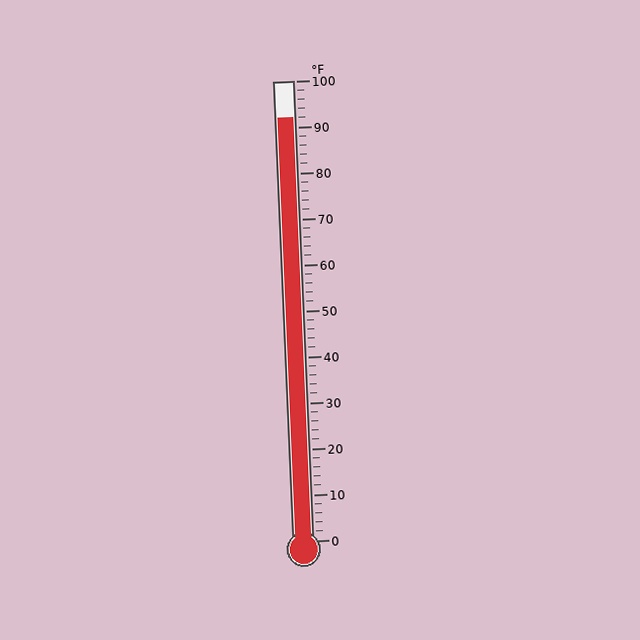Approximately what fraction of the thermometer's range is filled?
The thermometer is filled to approximately 90% of its range.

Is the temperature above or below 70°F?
The temperature is above 70°F.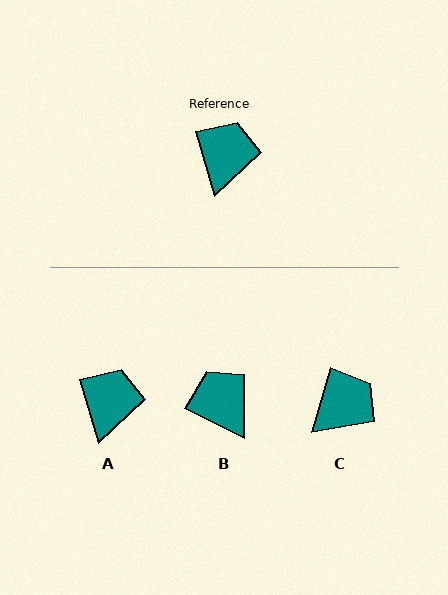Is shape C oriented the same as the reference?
No, it is off by about 33 degrees.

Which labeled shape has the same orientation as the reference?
A.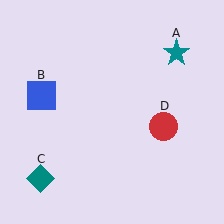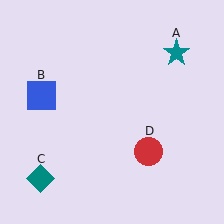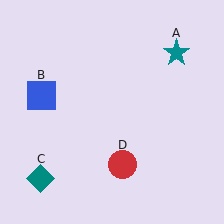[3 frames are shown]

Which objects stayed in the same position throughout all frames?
Teal star (object A) and blue square (object B) and teal diamond (object C) remained stationary.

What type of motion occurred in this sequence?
The red circle (object D) rotated clockwise around the center of the scene.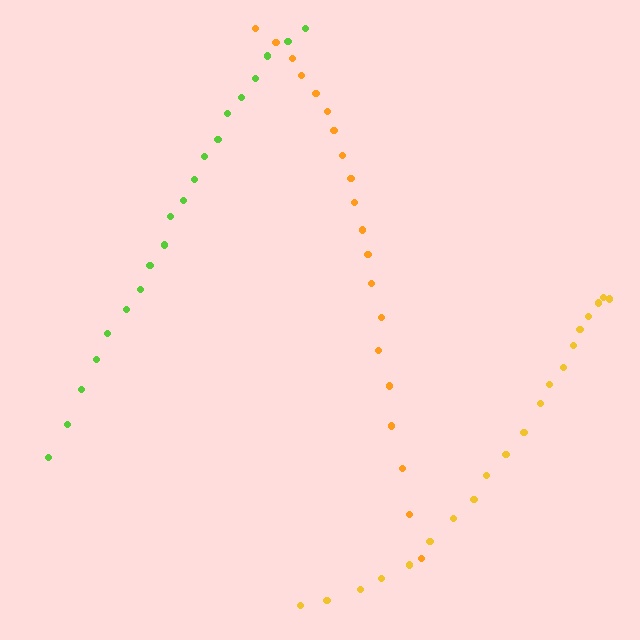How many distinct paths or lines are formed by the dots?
There are 3 distinct paths.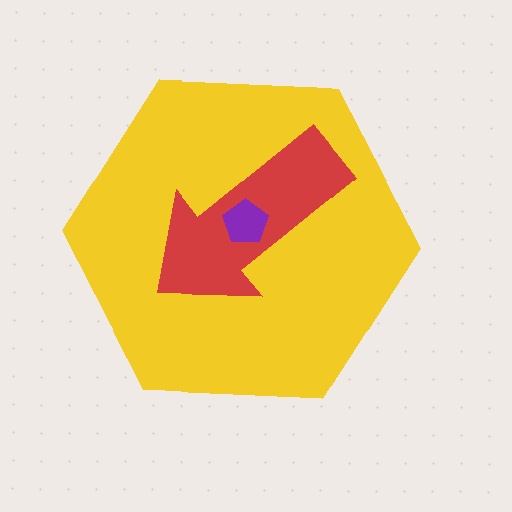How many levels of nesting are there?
3.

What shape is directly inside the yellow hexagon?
The red arrow.